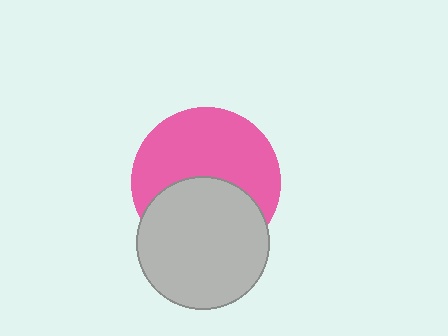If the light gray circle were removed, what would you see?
You would see the complete pink circle.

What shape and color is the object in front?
The object in front is a light gray circle.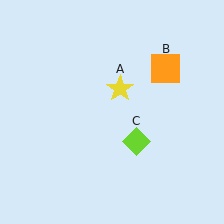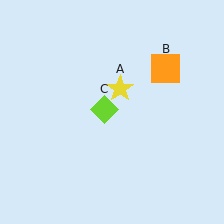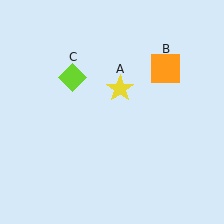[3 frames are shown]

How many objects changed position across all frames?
1 object changed position: lime diamond (object C).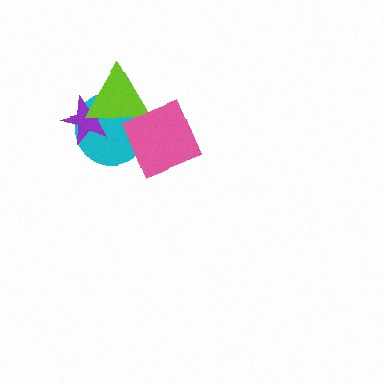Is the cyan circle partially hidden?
Yes, it is partially covered by another shape.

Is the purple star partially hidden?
Yes, it is partially covered by another shape.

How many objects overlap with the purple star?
2 objects overlap with the purple star.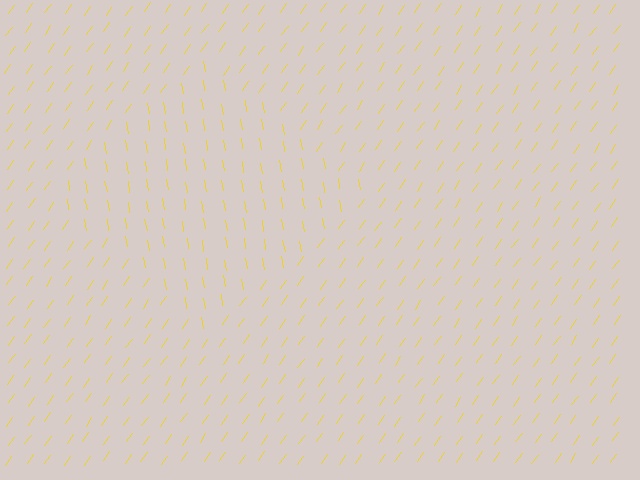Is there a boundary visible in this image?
Yes, there is a texture boundary formed by a change in line orientation.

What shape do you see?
I see a diamond.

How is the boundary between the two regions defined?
The boundary is defined purely by a change in line orientation (approximately 45 degrees difference). All lines are the same color and thickness.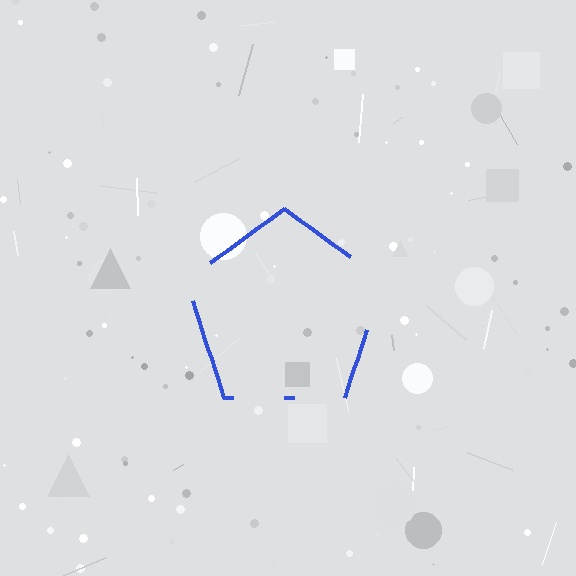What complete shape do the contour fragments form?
The contour fragments form a pentagon.